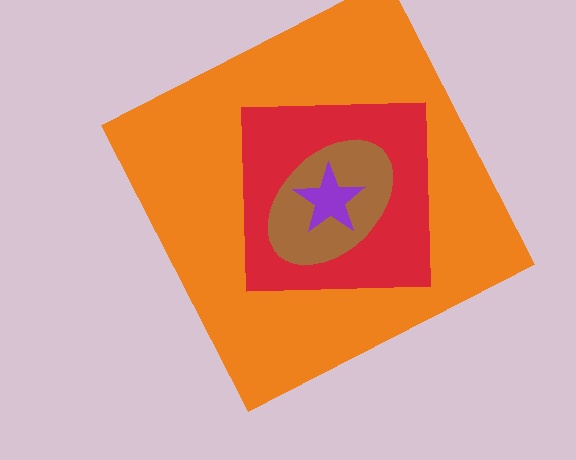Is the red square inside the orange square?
Yes.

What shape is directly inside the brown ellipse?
The purple star.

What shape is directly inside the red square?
The brown ellipse.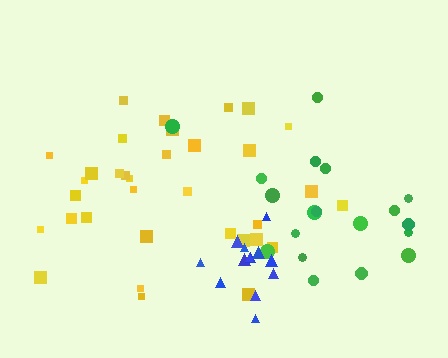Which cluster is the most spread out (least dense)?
Green.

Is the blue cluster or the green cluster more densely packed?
Blue.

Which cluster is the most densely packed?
Blue.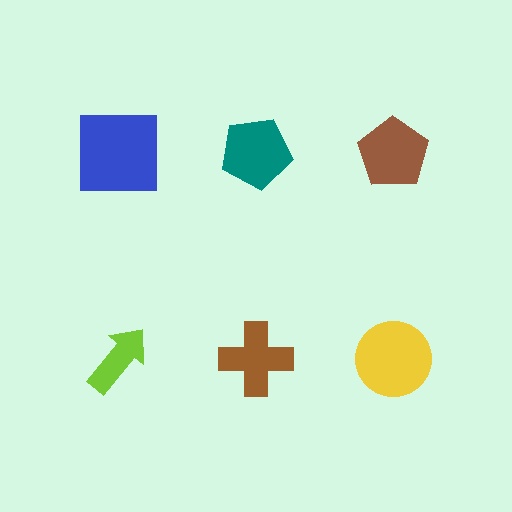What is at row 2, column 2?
A brown cross.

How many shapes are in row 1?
3 shapes.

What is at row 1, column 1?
A blue square.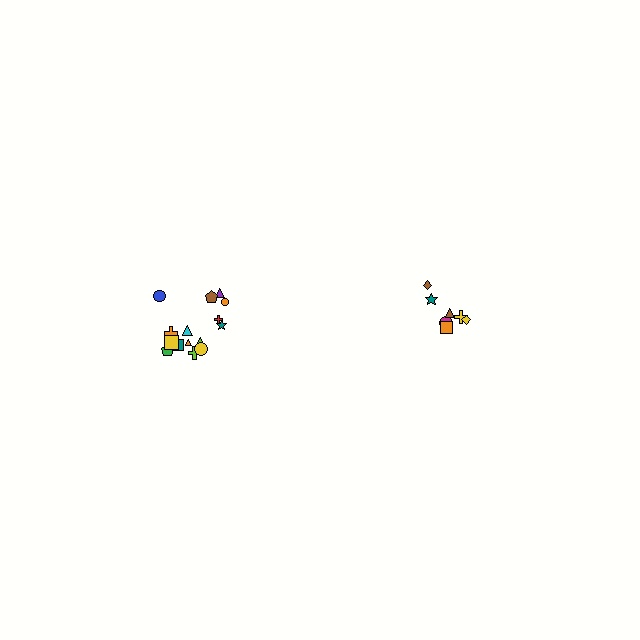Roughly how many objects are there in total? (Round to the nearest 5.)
Roughly 20 objects in total.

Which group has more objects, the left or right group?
The left group.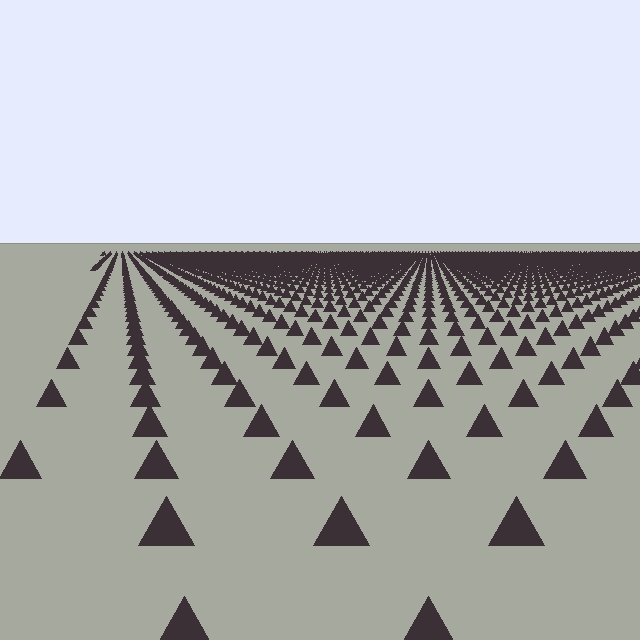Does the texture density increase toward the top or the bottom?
Density increases toward the top.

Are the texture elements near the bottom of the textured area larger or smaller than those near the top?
Larger. Near the bottom, elements are closer to the viewer and appear at a bigger on-screen size.